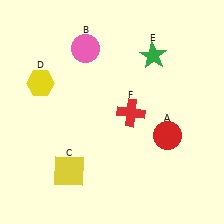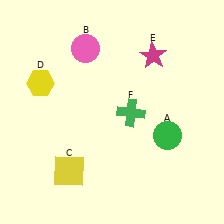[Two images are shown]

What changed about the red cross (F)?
In Image 1, F is red. In Image 2, it changed to green.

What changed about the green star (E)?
In Image 1, E is green. In Image 2, it changed to magenta.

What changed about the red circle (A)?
In Image 1, A is red. In Image 2, it changed to green.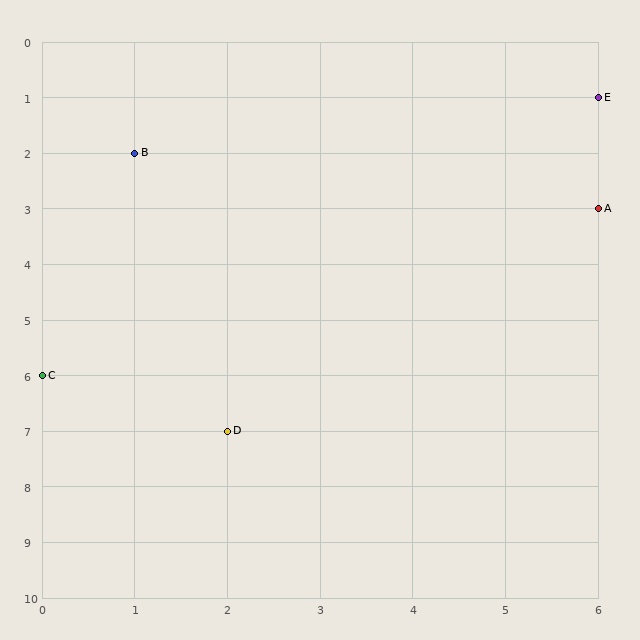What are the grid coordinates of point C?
Point C is at grid coordinates (0, 6).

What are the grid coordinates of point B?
Point B is at grid coordinates (1, 2).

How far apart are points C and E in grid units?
Points C and E are 6 columns and 5 rows apart (about 7.8 grid units diagonally).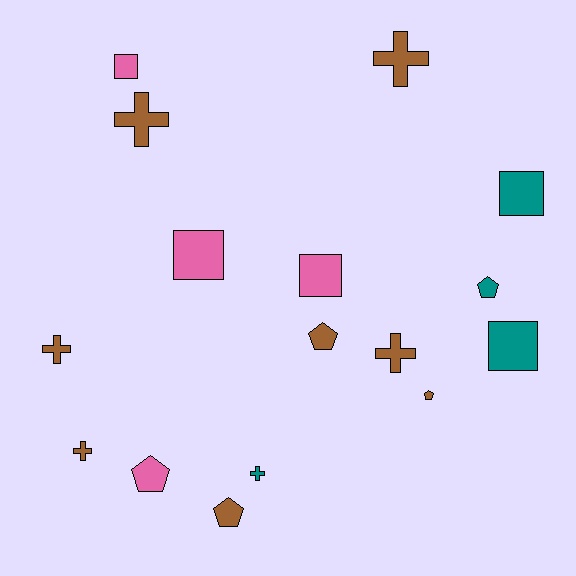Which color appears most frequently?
Brown, with 8 objects.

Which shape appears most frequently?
Cross, with 6 objects.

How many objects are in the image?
There are 16 objects.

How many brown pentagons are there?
There are 3 brown pentagons.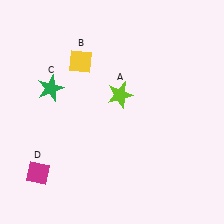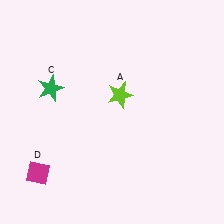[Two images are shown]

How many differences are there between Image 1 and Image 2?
There is 1 difference between the two images.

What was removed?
The yellow diamond (B) was removed in Image 2.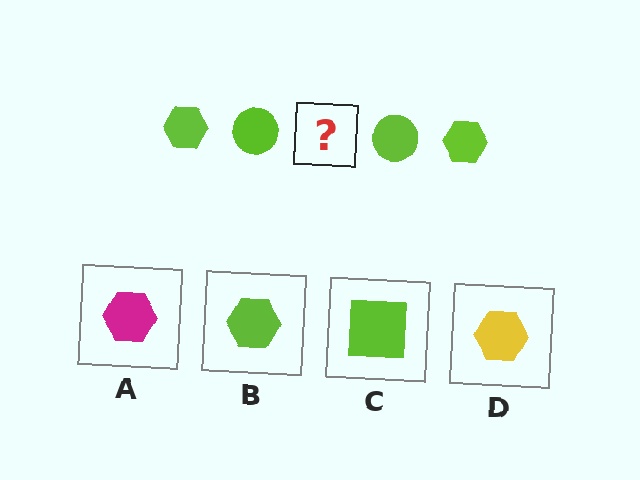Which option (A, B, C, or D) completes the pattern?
B.